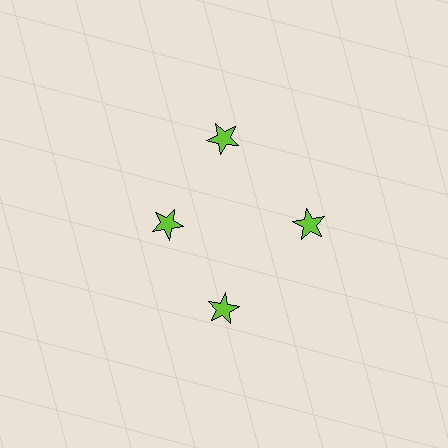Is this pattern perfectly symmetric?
No. The 4 lime stars are arranged in a ring, but one element near the 9 o'clock position is pulled inward toward the center, breaking the 4-fold rotational symmetry.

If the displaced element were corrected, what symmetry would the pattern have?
It would have 4-fold rotational symmetry — the pattern would map onto itself every 90 degrees.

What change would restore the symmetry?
The symmetry would be restored by moving it outward, back onto the ring so that all 4 stars sit at equal angles and equal distance from the center.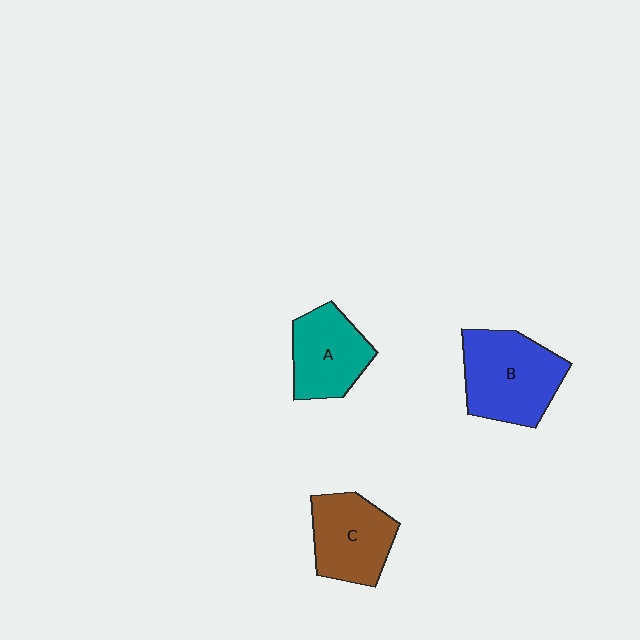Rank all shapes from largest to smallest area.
From largest to smallest: B (blue), C (brown), A (teal).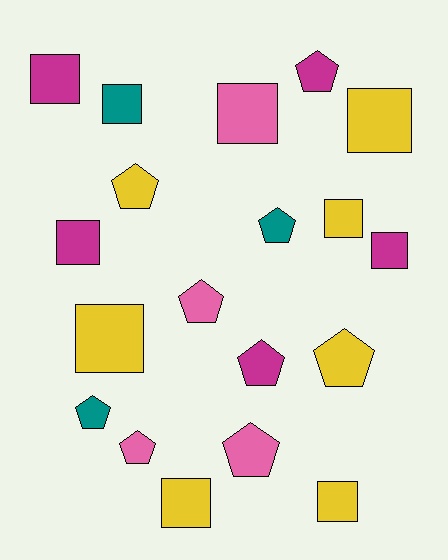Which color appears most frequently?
Yellow, with 7 objects.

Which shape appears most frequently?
Square, with 10 objects.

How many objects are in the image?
There are 19 objects.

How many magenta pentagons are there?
There are 2 magenta pentagons.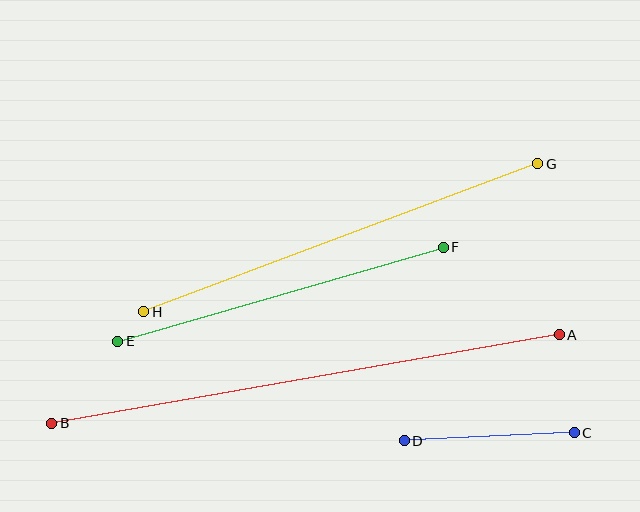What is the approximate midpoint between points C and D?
The midpoint is at approximately (489, 437) pixels.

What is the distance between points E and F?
The distance is approximately 339 pixels.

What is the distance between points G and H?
The distance is approximately 421 pixels.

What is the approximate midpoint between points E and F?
The midpoint is at approximately (281, 294) pixels.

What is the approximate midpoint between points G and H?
The midpoint is at approximately (341, 238) pixels.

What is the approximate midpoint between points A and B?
The midpoint is at approximately (306, 379) pixels.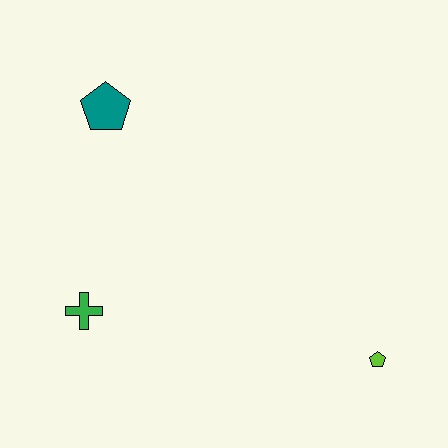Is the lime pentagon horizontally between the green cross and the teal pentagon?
No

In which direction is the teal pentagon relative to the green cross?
The teal pentagon is above the green cross.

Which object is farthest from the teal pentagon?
The lime pentagon is farthest from the teal pentagon.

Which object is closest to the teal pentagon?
The green cross is closest to the teal pentagon.